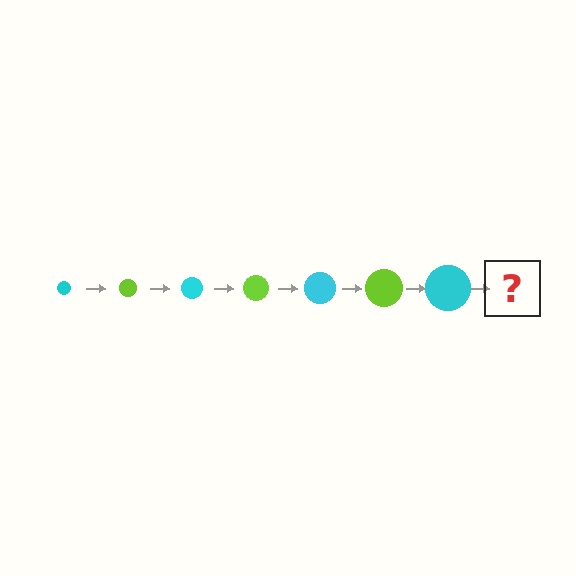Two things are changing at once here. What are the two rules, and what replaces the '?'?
The two rules are that the circle grows larger each step and the color cycles through cyan and lime. The '?' should be a lime circle, larger than the previous one.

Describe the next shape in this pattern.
It should be a lime circle, larger than the previous one.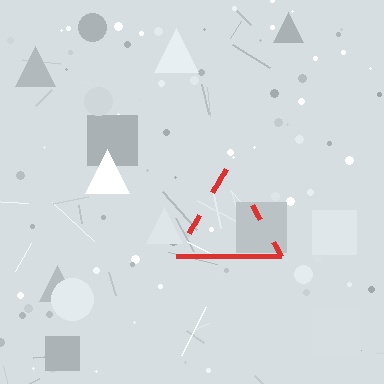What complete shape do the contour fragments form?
The contour fragments form a triangle.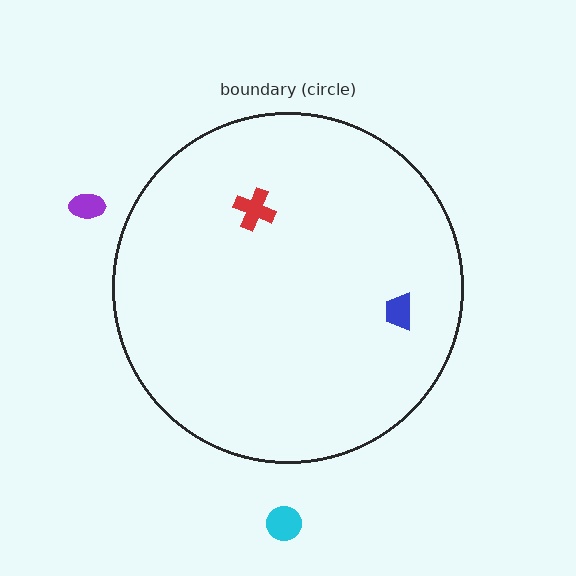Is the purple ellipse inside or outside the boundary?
Outside.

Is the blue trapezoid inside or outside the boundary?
Inside.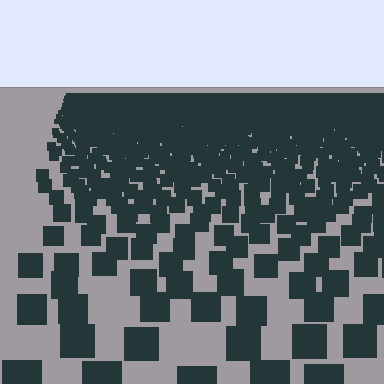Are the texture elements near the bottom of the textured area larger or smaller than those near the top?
Larger. Near the bottom, elements are closer to the viewer and appear at a bigger on-screen size.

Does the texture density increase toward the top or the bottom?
Density increases toward the top.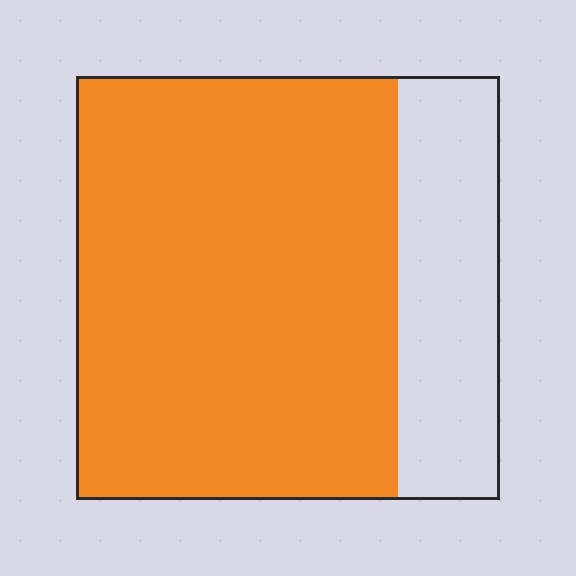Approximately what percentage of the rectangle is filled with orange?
Approximately 75%.